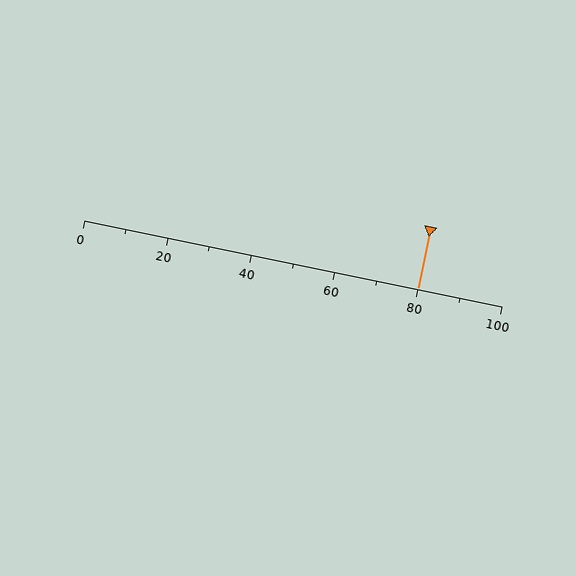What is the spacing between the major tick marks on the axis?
The major ticks are spaced 20 apart.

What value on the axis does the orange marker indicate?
The marker indicates approximately 80.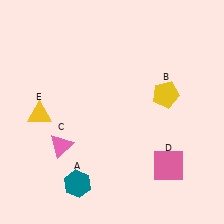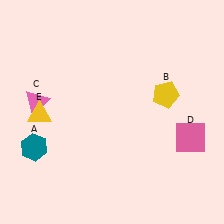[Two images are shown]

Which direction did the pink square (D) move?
The pink square (D) moved up.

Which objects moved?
The objects that moved are: the teal hexagon (A), the pink triangle (C), the pink square (D).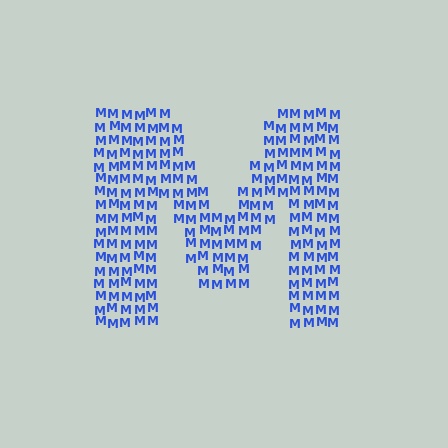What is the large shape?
The large shape is the letter M.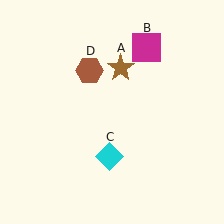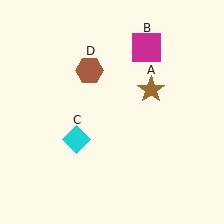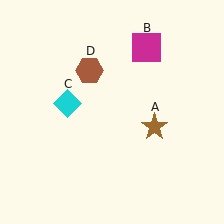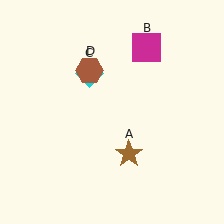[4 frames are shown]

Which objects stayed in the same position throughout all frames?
Magenta square (object B) and brown hexagon (object D) remained stationary.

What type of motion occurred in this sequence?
The brown star (object A), cyan diamond (object C) rotated clockwise around the center of the scene.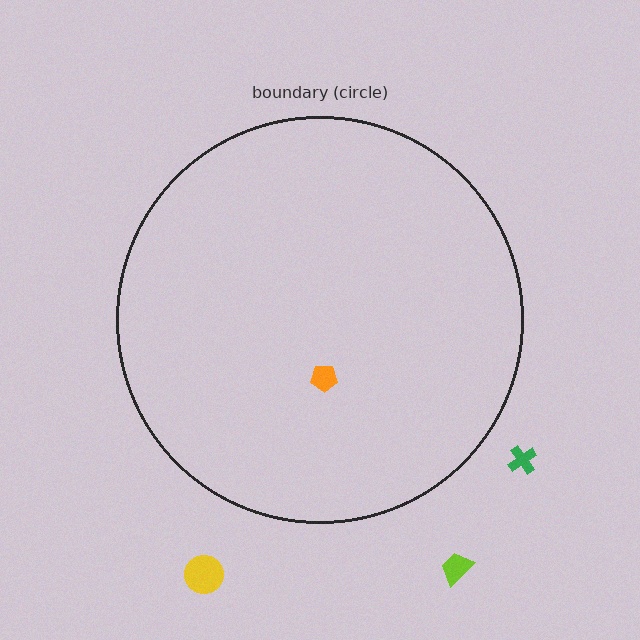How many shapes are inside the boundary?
1 inside, 3 outside.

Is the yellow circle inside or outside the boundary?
Outside.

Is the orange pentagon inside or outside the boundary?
Inside.